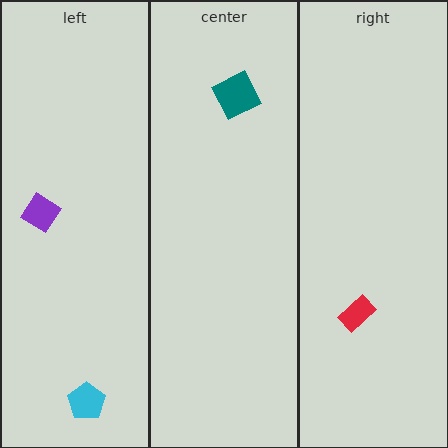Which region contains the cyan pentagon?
The left region.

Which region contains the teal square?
The center region.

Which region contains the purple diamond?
The left region.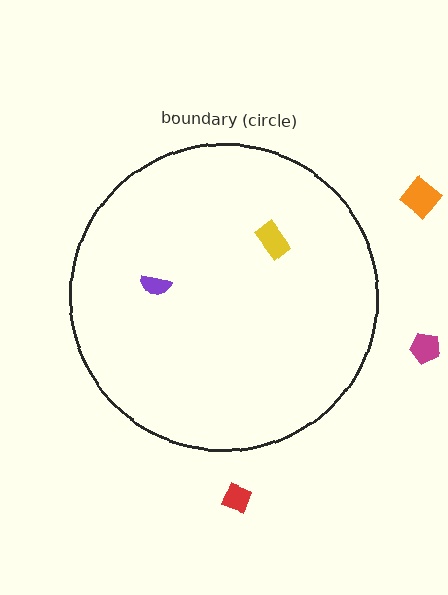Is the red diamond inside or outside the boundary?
Outside.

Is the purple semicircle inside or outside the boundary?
Inside.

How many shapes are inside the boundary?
2 inside, 3 outside.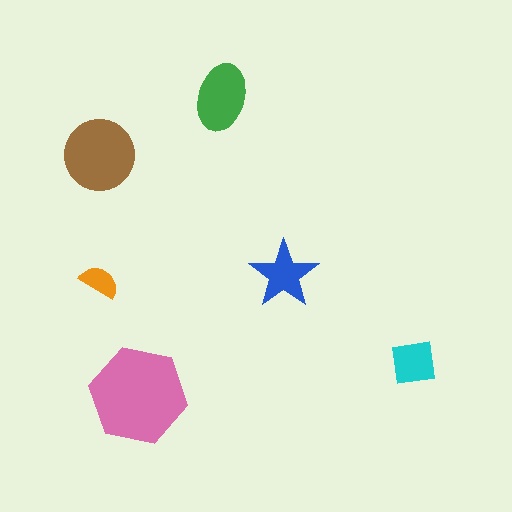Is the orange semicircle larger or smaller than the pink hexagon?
Smaller.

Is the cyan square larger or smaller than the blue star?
Smaller.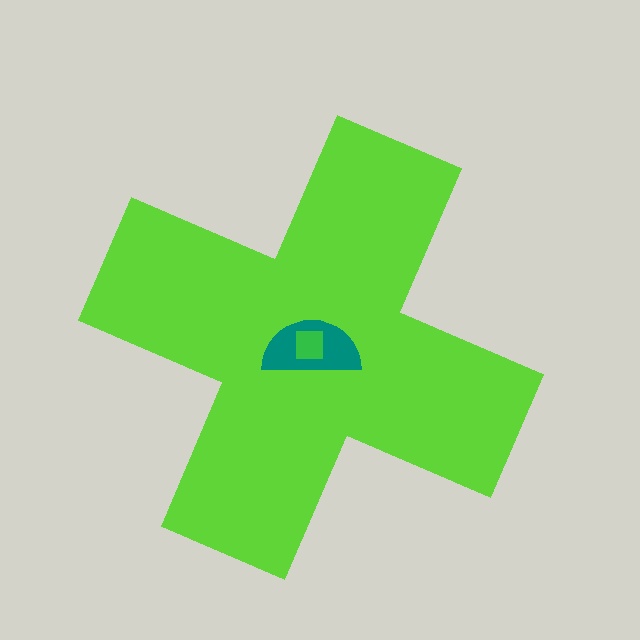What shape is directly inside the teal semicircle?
The green square.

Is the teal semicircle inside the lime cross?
Yes.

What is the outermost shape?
The lime cross.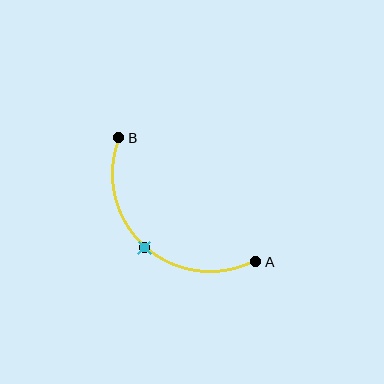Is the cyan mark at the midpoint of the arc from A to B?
Yes. The cyan mark lies on the arc at equal arc-length from both A and B — it is the arc midpoint.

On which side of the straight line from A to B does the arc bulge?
The arc bulges below and to the left of the straight line connecting A and B.